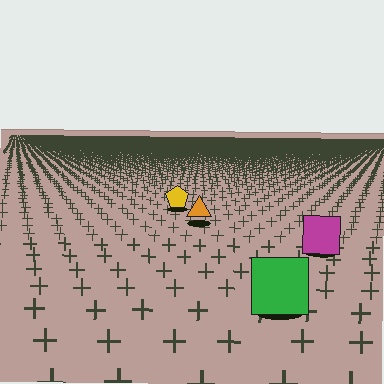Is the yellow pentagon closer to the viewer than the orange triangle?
No. The orange triangle is closer — you can tell from the texture gradient: the ground texture is coarser near it.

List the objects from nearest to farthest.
From nearest to farthest: the green square, the magenta square, the orange triangle, the yellow pentagon.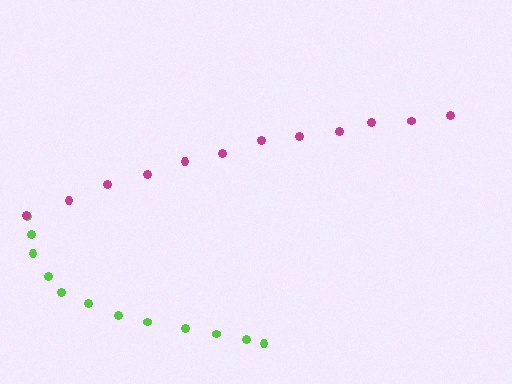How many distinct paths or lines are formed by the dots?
There are 2 distinct paths.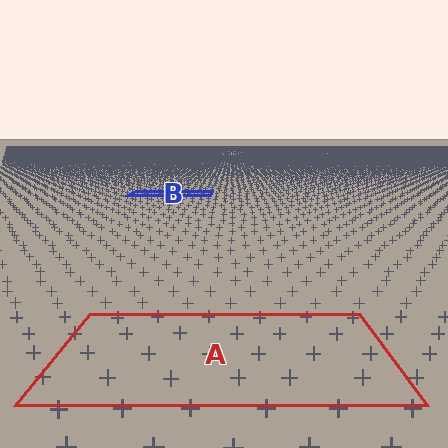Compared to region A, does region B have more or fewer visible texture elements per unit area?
Region B has more texture elements per unit area — they are packed more densely because it is farther away.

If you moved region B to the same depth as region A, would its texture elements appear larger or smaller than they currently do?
They would appear larger. At a closer depth, the same texture elements are projected at a bigger on-screen size.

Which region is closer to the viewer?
Region A is closer. The texture elements there are larger and more spread out.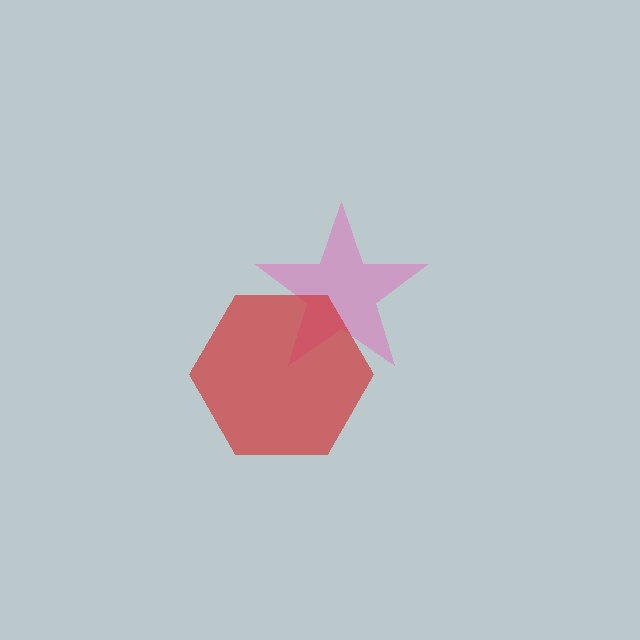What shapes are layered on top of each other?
The layered shapes are: a pink star, a red hexagon.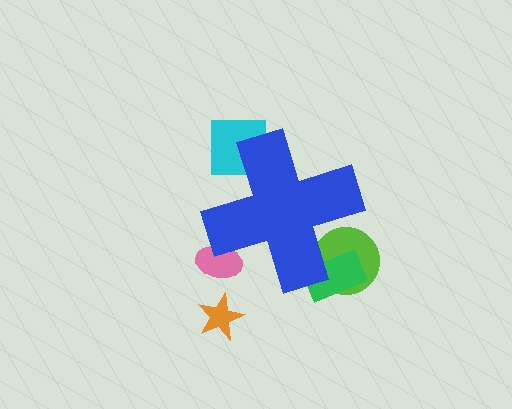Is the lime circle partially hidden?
Yes, the lime circle is partially hidden behind the blue cross.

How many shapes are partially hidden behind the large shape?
4 shapes are partially hidden.